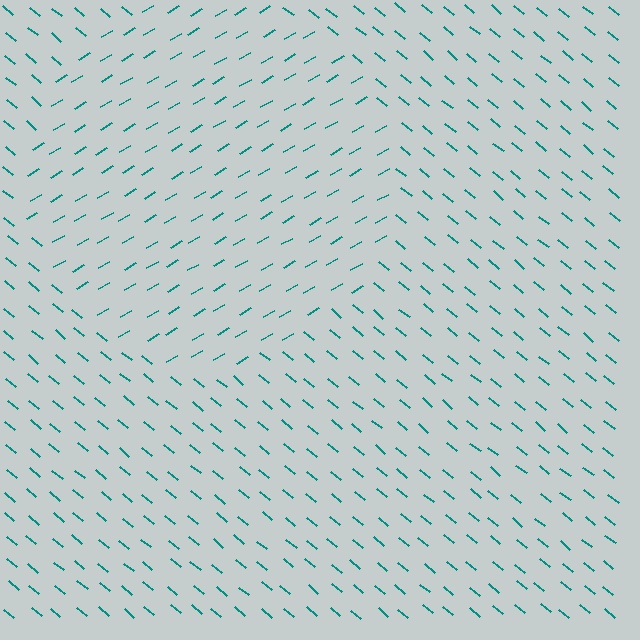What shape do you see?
I see a circle.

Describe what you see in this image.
The image is filled with small teal line segments. A circle region in the image has lines oriented differently from the surrounding lines, creating a visible texture boundary.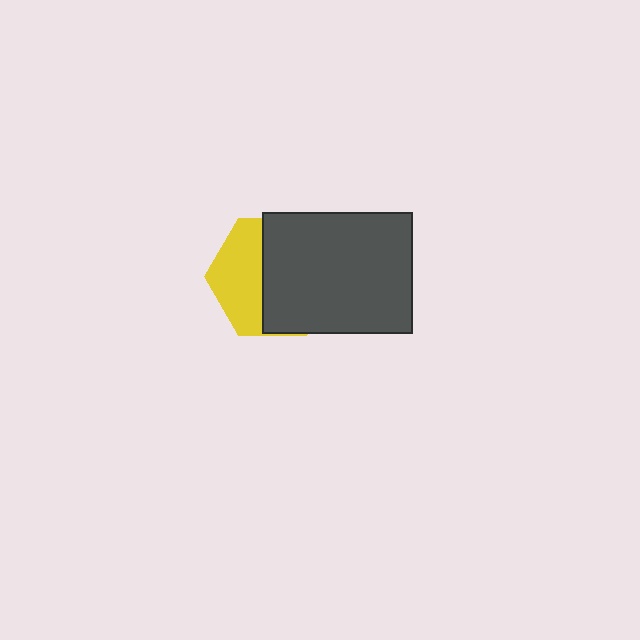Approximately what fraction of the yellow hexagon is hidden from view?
Roughly 60% of the yellow hexagon is hidden behind the dark gray rectangle.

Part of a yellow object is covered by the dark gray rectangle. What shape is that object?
It is a hexagon.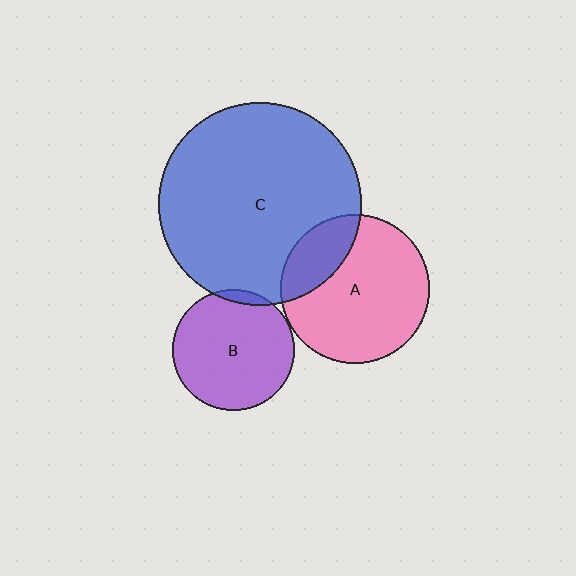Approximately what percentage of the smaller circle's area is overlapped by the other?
Approximately 5%.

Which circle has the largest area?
Circle C (blue).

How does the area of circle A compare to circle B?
Approximately 1.5 times.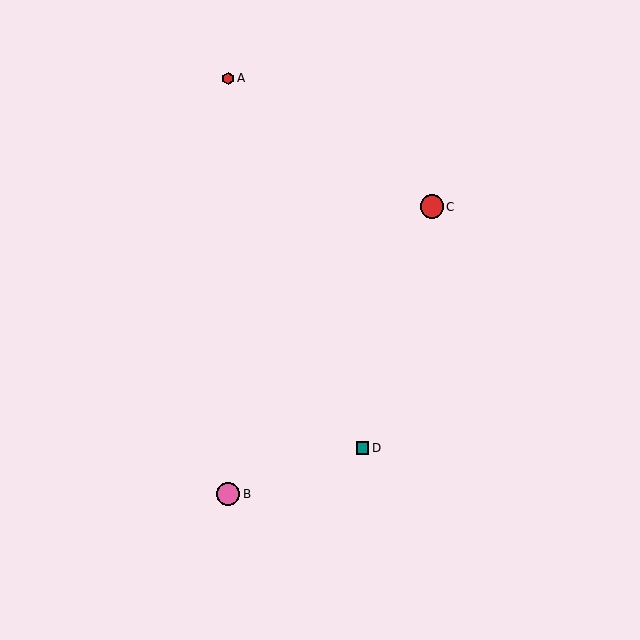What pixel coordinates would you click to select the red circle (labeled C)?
Click at (432, 207) to select the red circle C.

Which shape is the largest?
The red circle (labeled C) is the largest.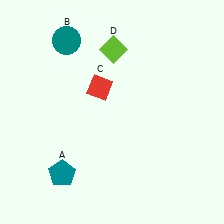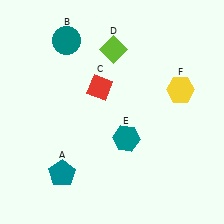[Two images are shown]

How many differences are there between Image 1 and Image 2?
There are 2 differences between the two images.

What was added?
A teal hexagon (E), a yellow hexagon (F) were added in Image 2.